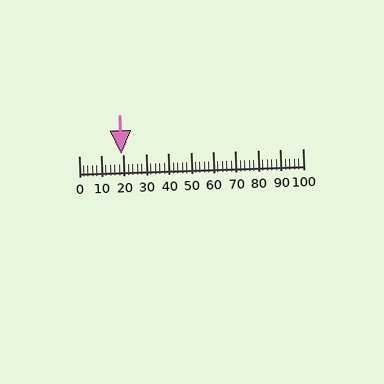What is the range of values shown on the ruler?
The ruler shows values from 0 to 100.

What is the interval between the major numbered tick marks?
The major tick marks are spaced 10 units apart.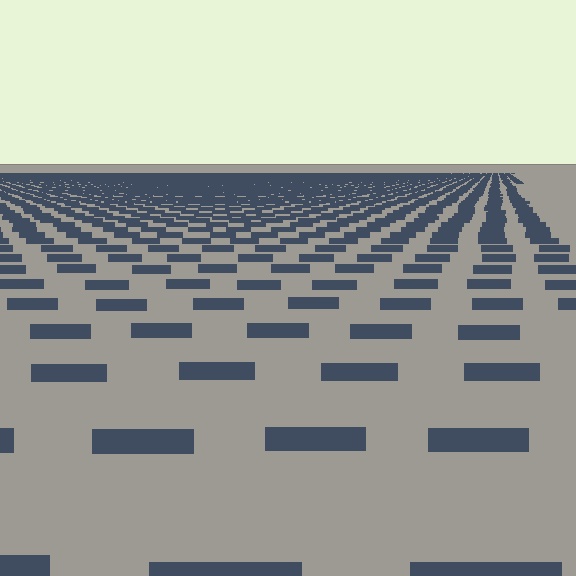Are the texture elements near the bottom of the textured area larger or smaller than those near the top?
Larger. Near the bottom, elements are closer to the viewer and appear at a bigger on-screen size.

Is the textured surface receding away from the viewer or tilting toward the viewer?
The surface is receding away from the viewer. Texture elements get smaller and denser toward the top.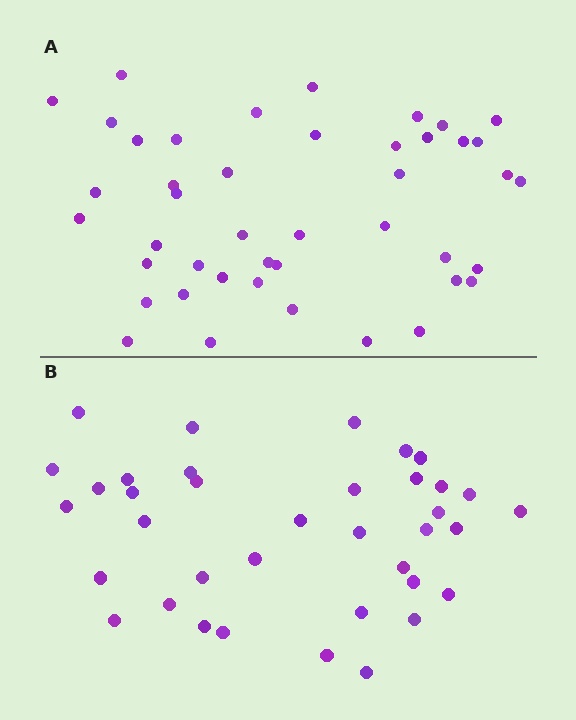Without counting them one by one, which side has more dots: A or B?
Region A (the top region) has more dots.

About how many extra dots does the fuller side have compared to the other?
Region A has roughly 8 or so more dots than region B.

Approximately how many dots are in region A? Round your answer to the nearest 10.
About 40 dots. (The exact count is 44, which rounds to 40.)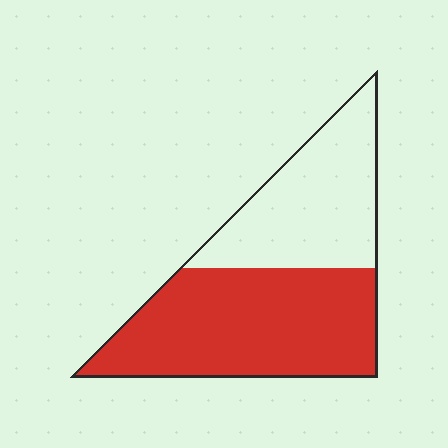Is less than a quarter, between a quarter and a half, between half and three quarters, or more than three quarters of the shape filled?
Between half and three quarters.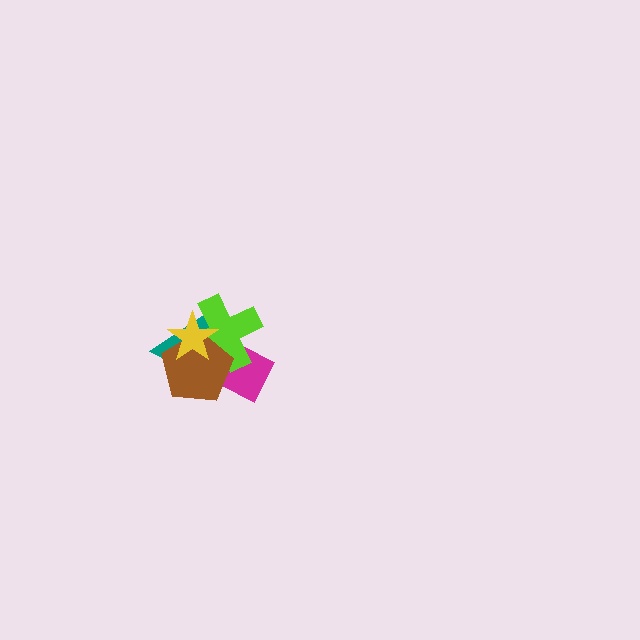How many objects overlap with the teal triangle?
4 objects overlap with the teal triangle.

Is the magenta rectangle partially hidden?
Yes, it is partially covered by another shape.